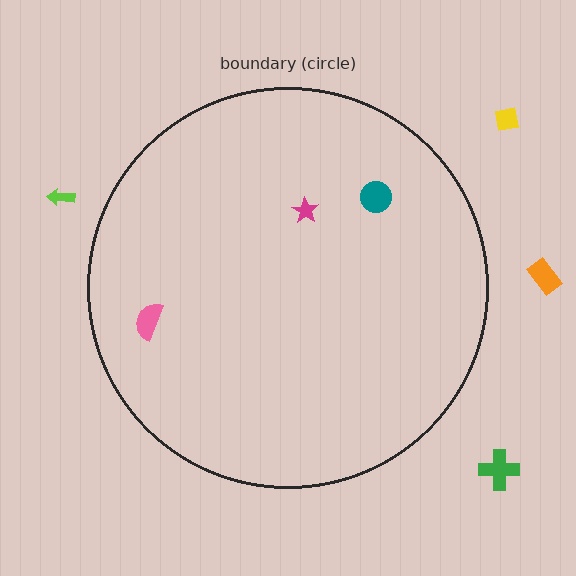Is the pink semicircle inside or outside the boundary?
Inside.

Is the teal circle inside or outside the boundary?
Inside.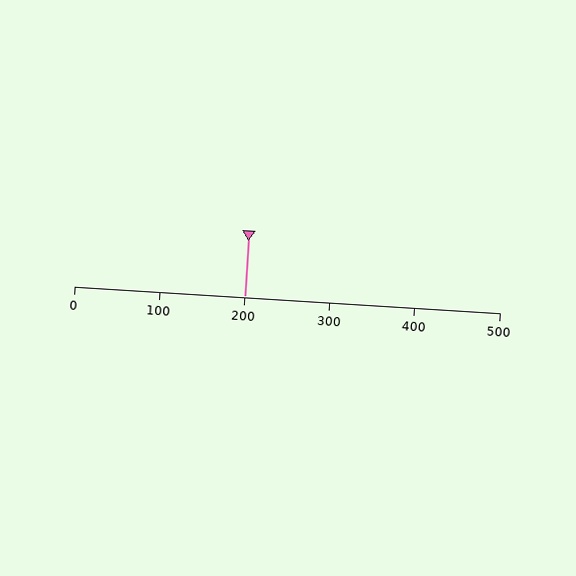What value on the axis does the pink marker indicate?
The marker indicates approximately 200.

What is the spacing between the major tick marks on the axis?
The major ticks are spaced 100 apart.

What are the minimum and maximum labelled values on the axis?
The axis runs from 0 to 500.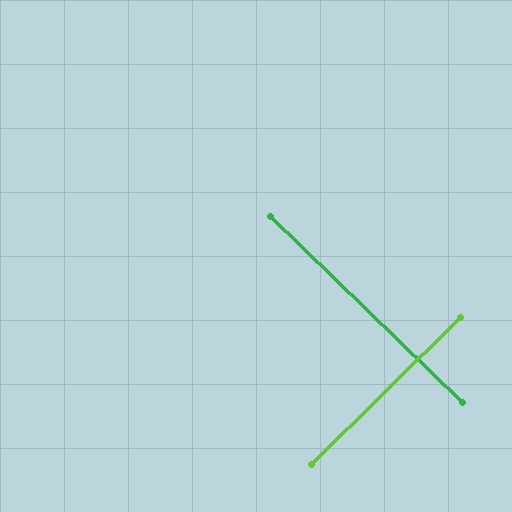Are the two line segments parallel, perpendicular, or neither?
Perpendicular — they meet at approximately 89°.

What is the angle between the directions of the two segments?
Approximately 89 degrees.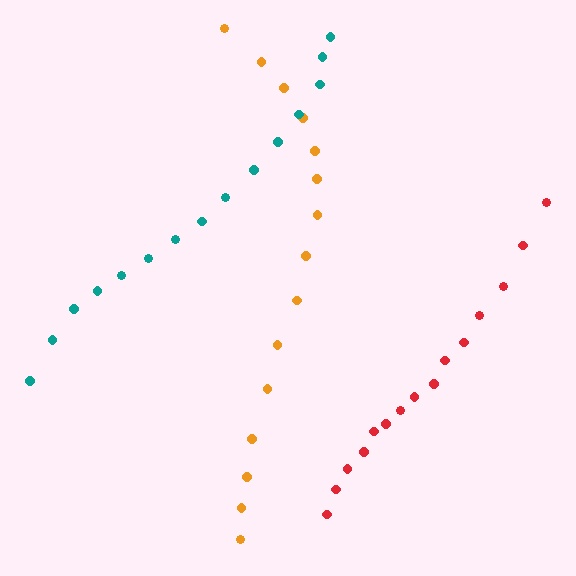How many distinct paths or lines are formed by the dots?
There are 3 distinct paths.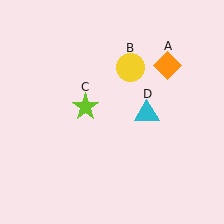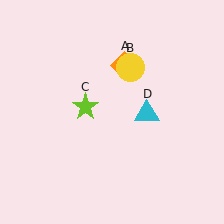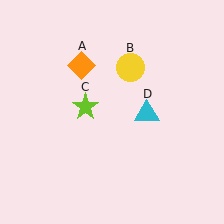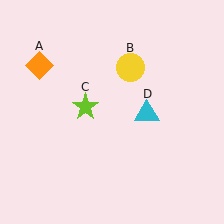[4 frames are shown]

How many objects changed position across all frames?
1 object changed position: orange diamond (object A).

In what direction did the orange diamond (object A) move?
The orange diamond (object A) moved left.